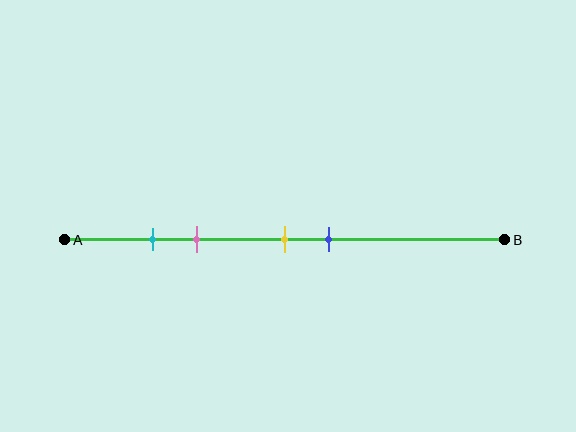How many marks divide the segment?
There are 4 marks dividing the segment.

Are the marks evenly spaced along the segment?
No, the marks are not evenly spaced.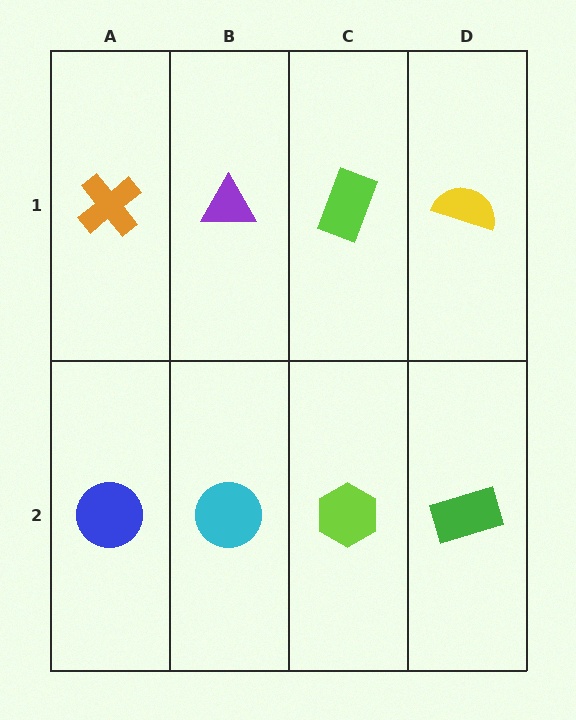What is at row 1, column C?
A lime rectangle.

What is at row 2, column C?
A lime hexagon.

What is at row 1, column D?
A yellow semicircle.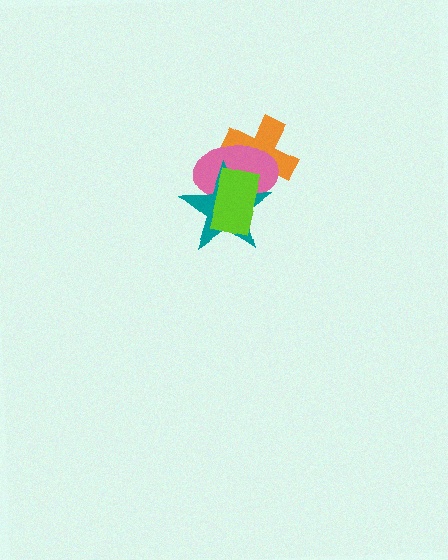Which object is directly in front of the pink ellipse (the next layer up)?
The teal star is directly in front of the pink ellipse.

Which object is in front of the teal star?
The lime rectangle is in front of the teal star.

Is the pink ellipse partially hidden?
Yes, it is partially covered by another shape.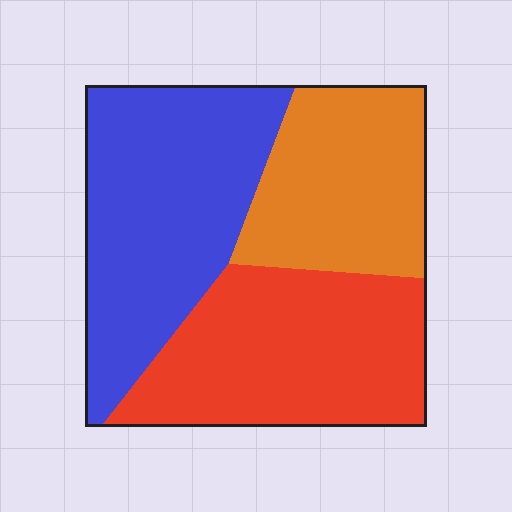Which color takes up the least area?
Orange, at roughly 25%.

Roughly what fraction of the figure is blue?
Blue takes up about three eighths (3/8) of the figure.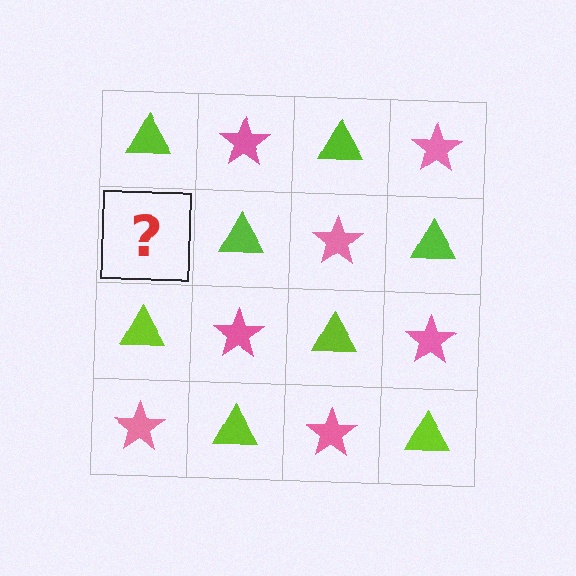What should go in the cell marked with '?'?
The missing cell should contain a pink star.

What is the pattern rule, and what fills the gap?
The rule is that it alternates lime triangle and pink star in a checkerboard pattern. The gap should be filled with a pink star.